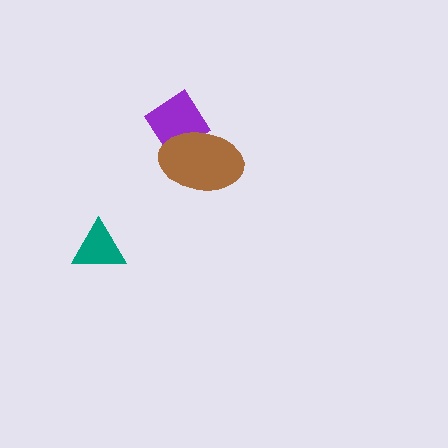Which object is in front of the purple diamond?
The brown ellipse is in front of the purple diamond.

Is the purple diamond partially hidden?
Yes, it is partially covered by another shape.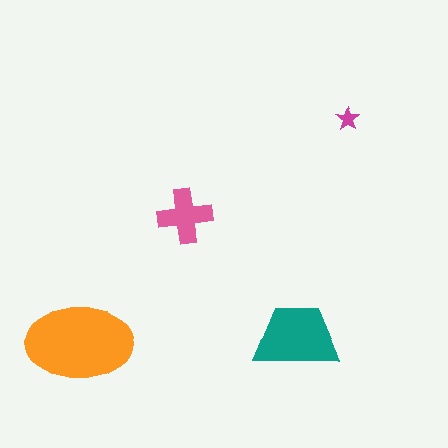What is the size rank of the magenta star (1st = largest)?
4th.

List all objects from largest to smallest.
The orange ellipse, the teal trapezoid, the pink cross, the magenta star.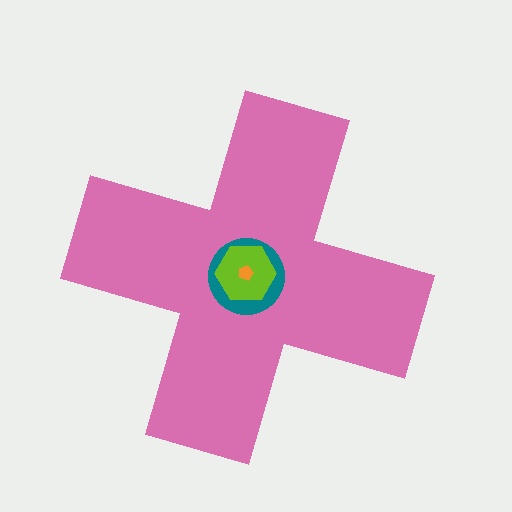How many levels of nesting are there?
4.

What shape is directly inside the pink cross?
The teal circle.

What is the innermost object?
The orange pentagon.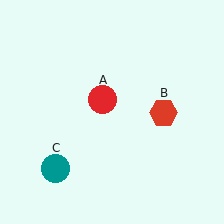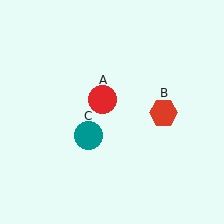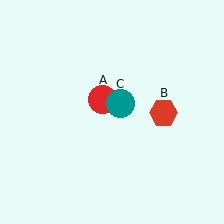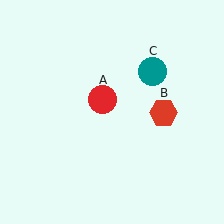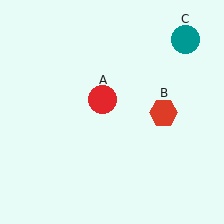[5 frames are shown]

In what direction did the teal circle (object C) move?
The teal circle (object C) moved up and to the right.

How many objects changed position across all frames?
1 object changed position: teal circle (object C).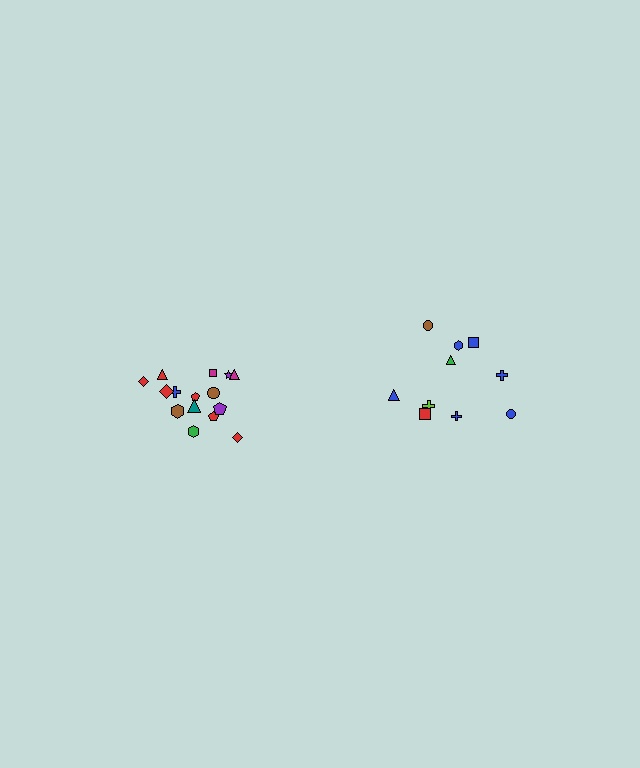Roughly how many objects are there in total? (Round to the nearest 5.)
Roughly 25 objects in total.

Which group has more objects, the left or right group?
The left group.